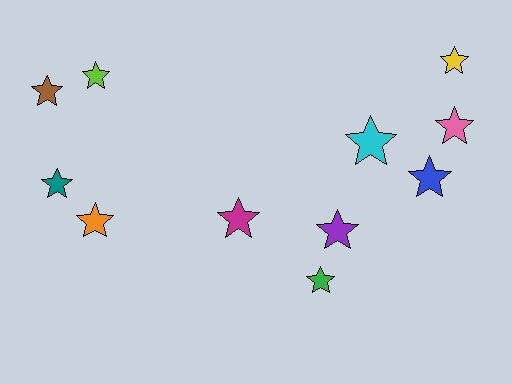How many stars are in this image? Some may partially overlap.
There are 11 stars.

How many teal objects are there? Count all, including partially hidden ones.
There is 1 teal object.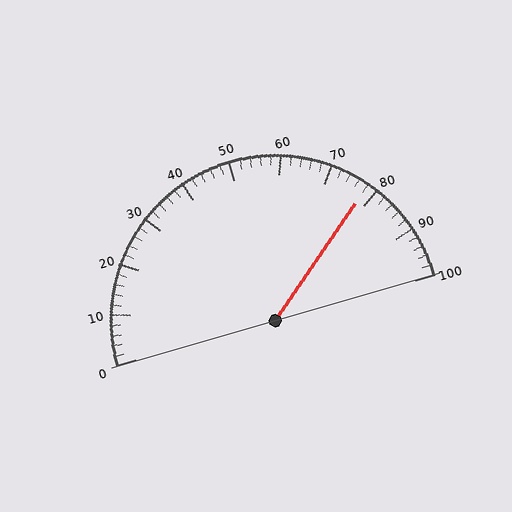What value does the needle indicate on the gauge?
The needle indicates approximately 78.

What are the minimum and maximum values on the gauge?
The gauge ranges from 0 to 100.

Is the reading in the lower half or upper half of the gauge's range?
The reading is in the upper half of the range (0 to 100).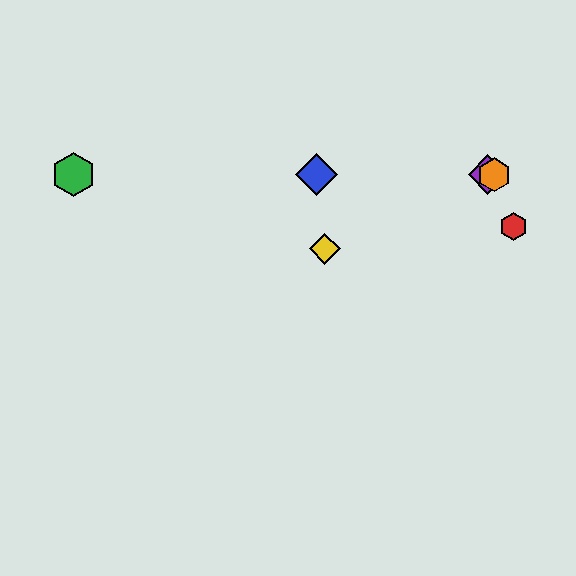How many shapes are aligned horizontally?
4 shapes (the blue diamond, the green hexagon, the purple diamond, the orange hexagon) are aligned horizontally.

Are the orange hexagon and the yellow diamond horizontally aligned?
No, the orange hexagon is at y≈175 and the yellow diamond is at y≈249.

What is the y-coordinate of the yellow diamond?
The yellow diamond is at y≈249.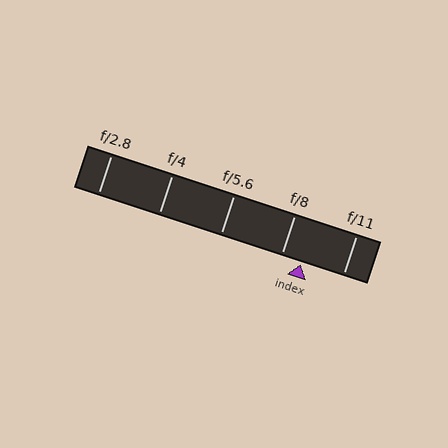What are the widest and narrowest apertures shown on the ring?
The widest aperture shown is f/2.8 and the narrowest is f/11.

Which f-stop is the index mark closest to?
The index mark is closest to f/8.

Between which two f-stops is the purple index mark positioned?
The index mark is between f/8 and f/11.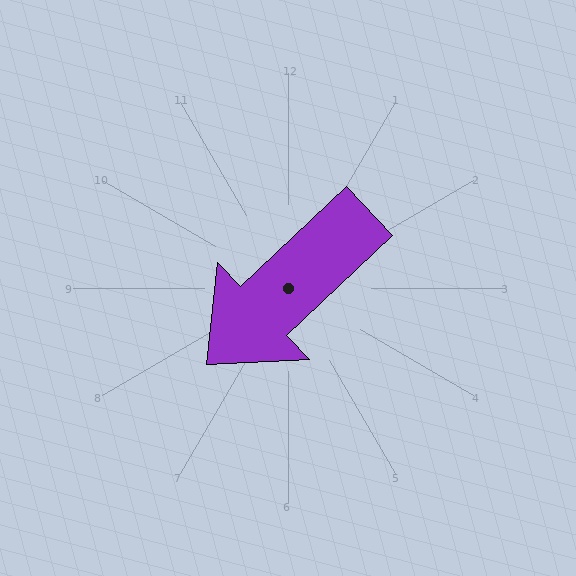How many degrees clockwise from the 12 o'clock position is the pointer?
Approximately 226 degrees.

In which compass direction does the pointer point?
Southwest.